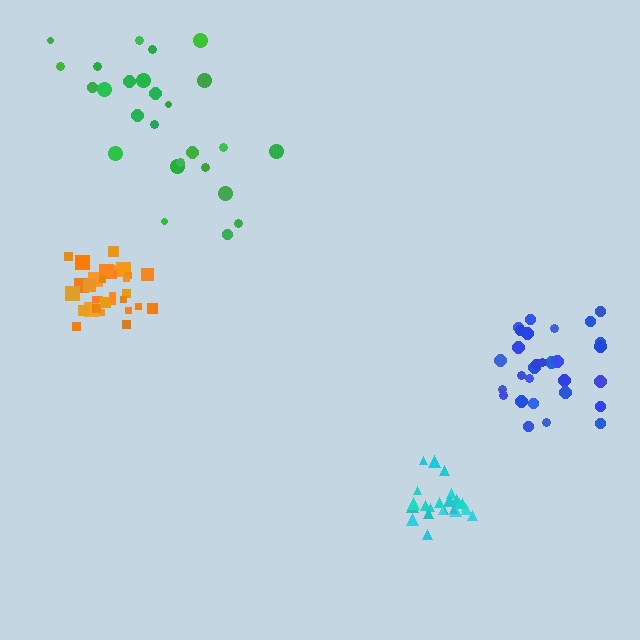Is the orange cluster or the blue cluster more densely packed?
Orange.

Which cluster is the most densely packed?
Orange.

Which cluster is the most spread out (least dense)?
Green.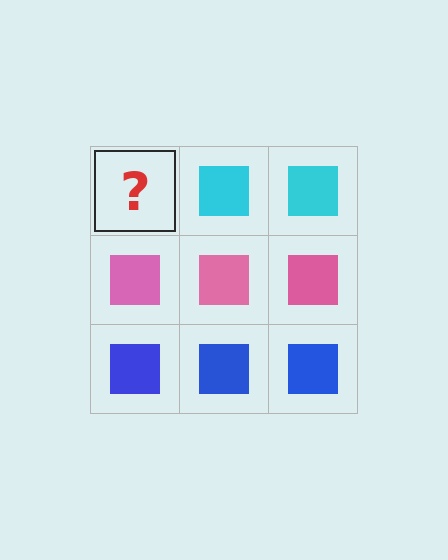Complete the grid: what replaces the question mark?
The question mark should be replaced with a cyan square.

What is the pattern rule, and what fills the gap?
The rule is that each row has a consistent color. The gap should be filled with a cyan square.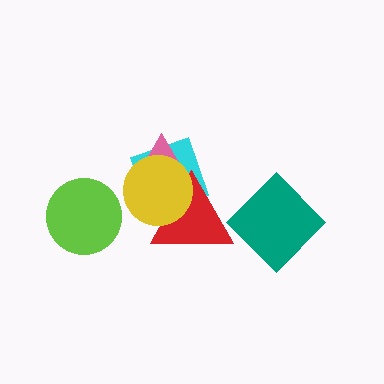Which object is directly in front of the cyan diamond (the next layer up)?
The pink triangle is directly in front of the cyan diamond.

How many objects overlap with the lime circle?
0 objects overlap with the lime circle.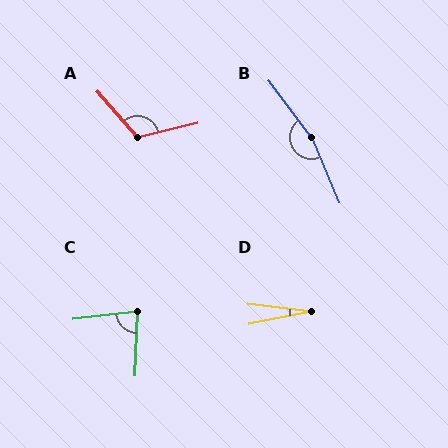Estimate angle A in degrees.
Approximately 118 degrees.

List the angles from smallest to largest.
D (18°), C (80°), A (118°), B (166°).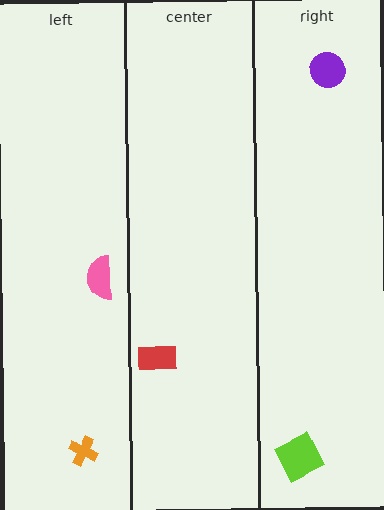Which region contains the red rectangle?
The center region.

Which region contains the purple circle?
The right region.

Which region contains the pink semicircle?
The left region.